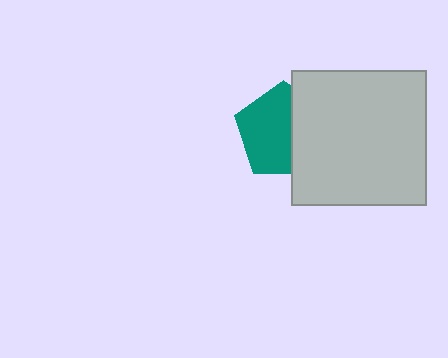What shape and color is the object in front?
The object in front is a light gray square.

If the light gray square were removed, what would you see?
You would see the complete teal pentagon.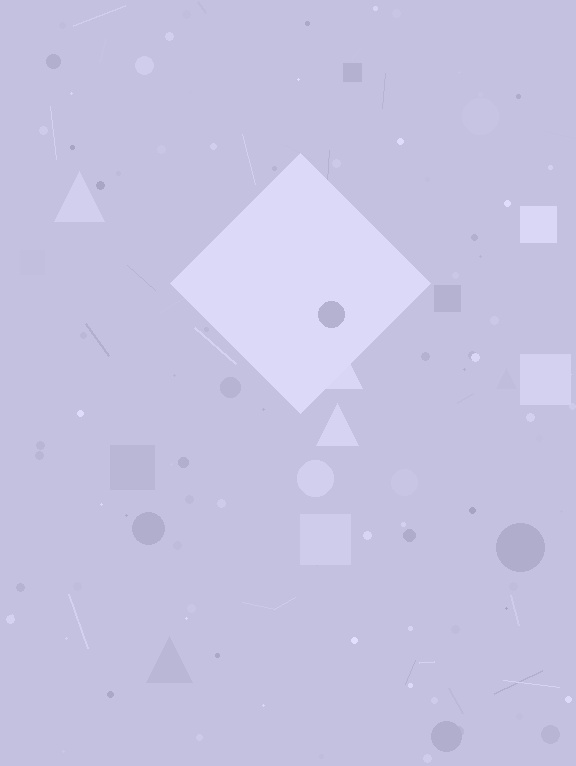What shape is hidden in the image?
A diamond is hidden in the image.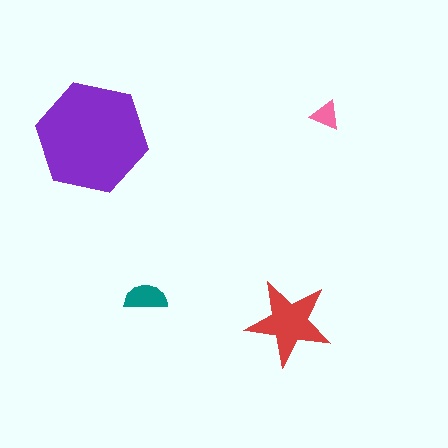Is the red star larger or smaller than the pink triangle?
Larger.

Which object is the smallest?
The pink triangle.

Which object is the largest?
The purple hexagon.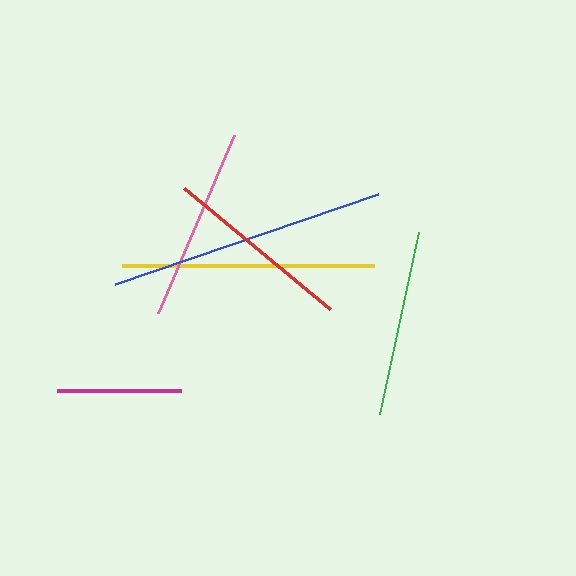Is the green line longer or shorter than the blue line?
The blue line is longer than the green line.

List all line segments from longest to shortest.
From longest to shortest: blue, yellow, pink, red, green, magenta.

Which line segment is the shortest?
The magenta line is the shortest at approximately 124 pixels.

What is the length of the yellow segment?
The yellow segment is approximately 253 pixels long.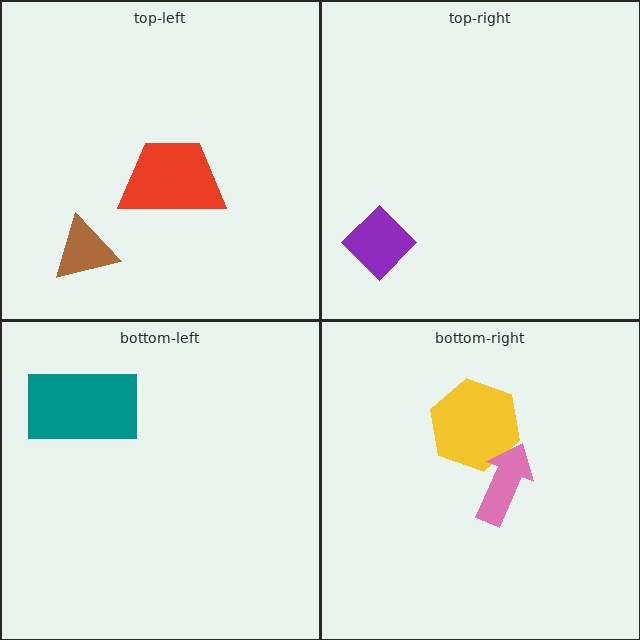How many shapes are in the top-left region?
2.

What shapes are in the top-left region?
The red trapezoid, the brown triangle.